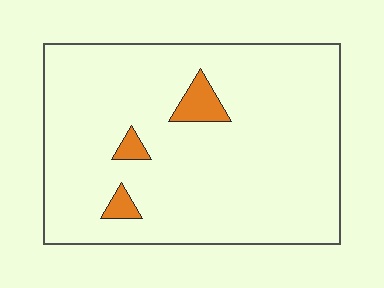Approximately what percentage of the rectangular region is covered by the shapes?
Approximately 5%.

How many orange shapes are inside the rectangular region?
3.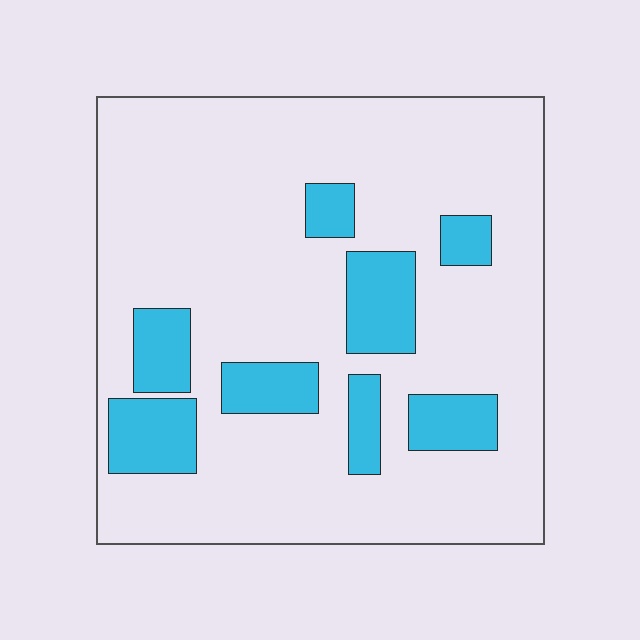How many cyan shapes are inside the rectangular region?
8.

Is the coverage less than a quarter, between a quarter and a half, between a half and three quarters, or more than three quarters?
Less than a quarter.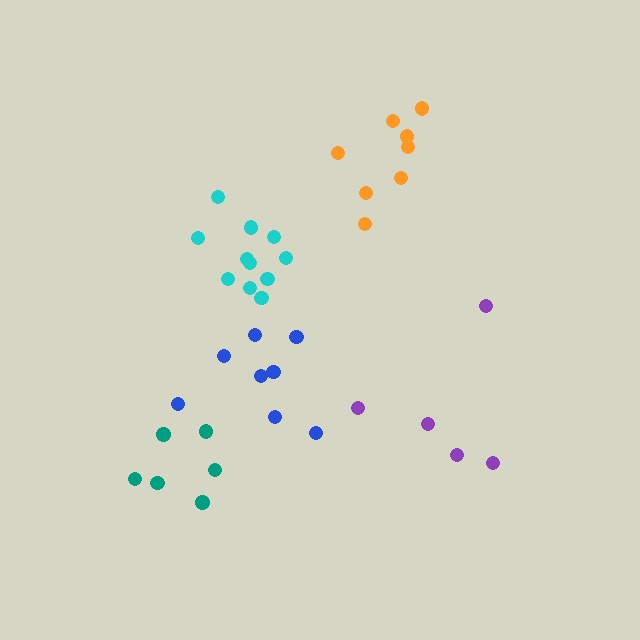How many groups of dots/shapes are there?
There are 5 groups.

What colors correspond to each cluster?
The clusters are colored: cyan, purple, orange, teal, blue.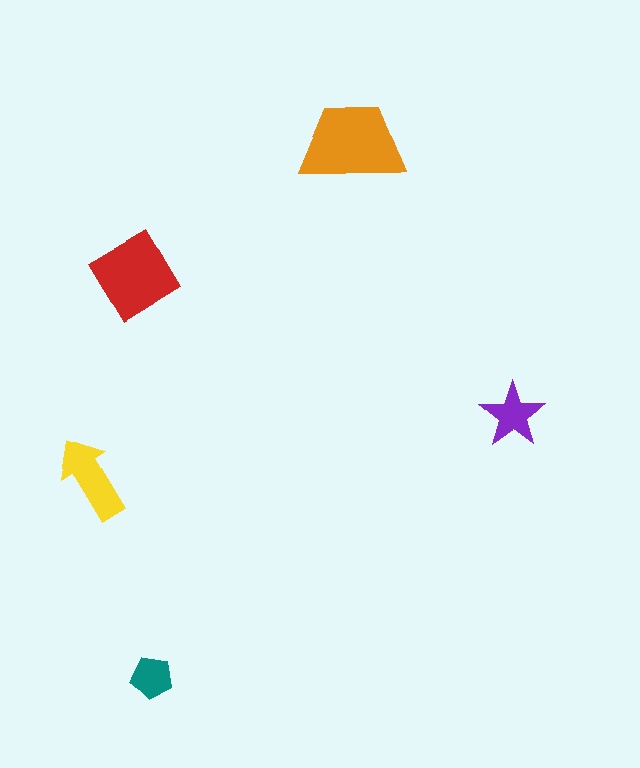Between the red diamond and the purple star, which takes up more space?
The red diamond.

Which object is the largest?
The orange trapezoid.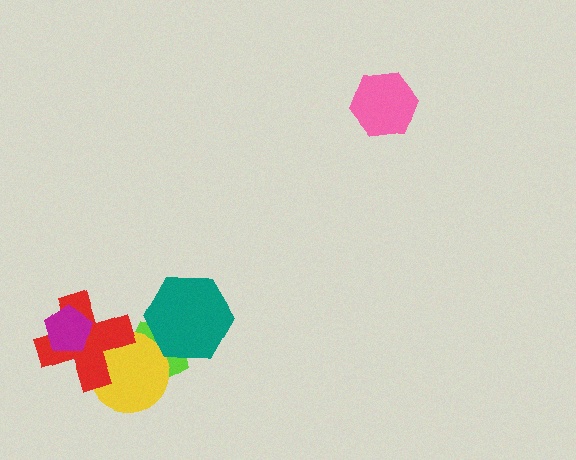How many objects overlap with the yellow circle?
2 objects overlap with the yellow circle.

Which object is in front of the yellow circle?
The red cross is in front of the yellow circle.